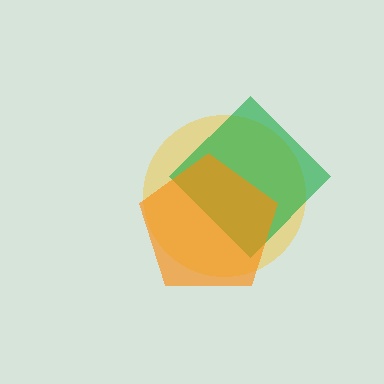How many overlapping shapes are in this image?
There are 3 overlapping shapes in the image.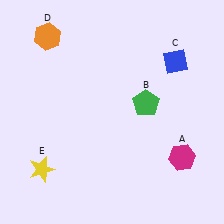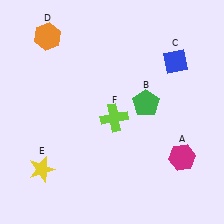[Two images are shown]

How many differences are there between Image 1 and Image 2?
There is 1 difference between the two images.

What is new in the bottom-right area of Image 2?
A lime cross (F) was added in the bottom-right area of Image 2.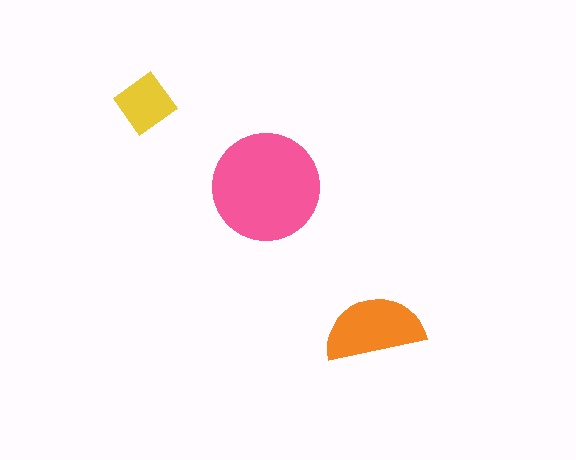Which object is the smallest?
The yellow diamond.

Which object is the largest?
The pink circle.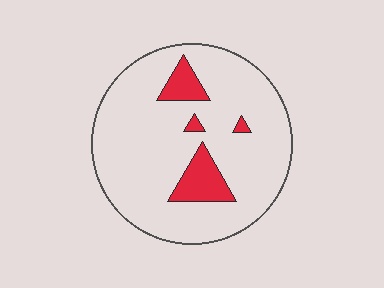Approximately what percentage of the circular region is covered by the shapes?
Approximately 10%.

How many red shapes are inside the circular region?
4.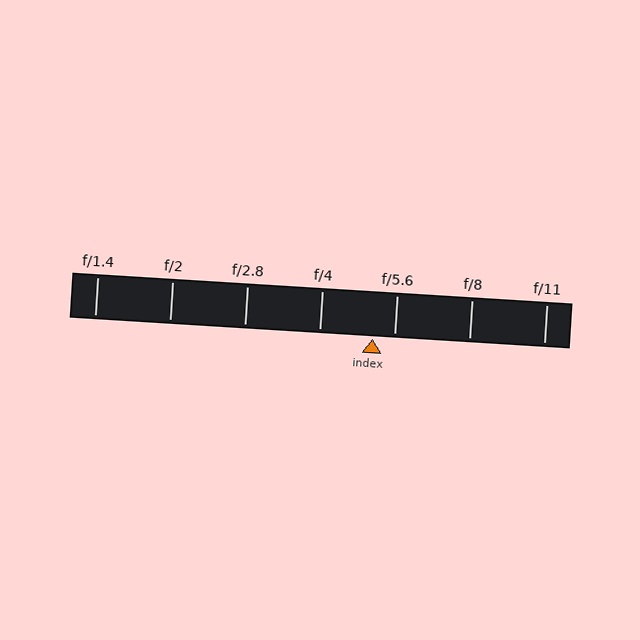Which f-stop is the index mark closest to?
The index mark is closest to f/5.6.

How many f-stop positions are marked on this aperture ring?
There are 7 f-stop positions marked.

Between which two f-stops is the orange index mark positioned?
The index mark is between f/4 and f/5.6.